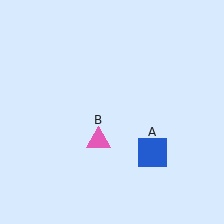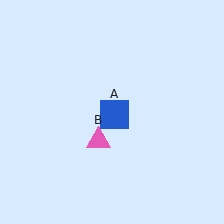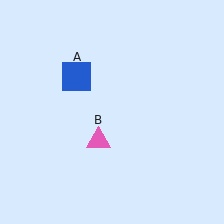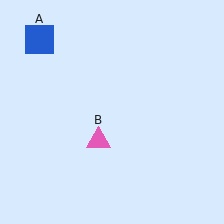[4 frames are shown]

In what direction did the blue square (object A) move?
The blue square (object A) moved up and to the left.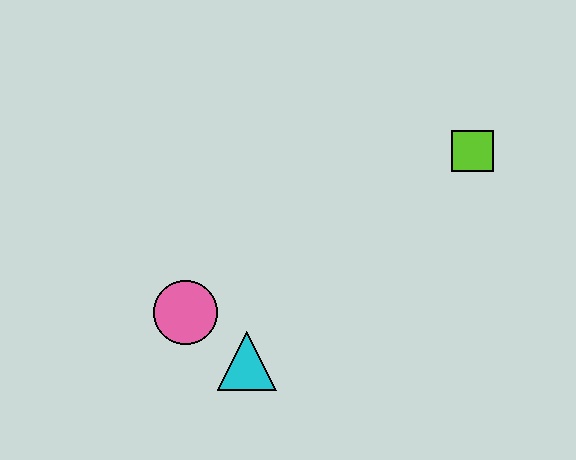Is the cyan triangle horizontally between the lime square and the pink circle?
Yes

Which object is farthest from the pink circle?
The lime square is farthest from the pink circle.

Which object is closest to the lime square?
The cyan triangle is closest to the lime square.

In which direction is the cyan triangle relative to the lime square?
The cyan triangle is to the left of the lime square.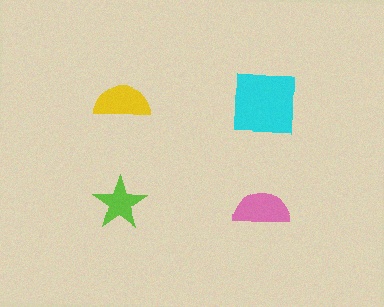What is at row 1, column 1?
A yellow semicircle.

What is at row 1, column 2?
A cyan square.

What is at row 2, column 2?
A pink semicircle.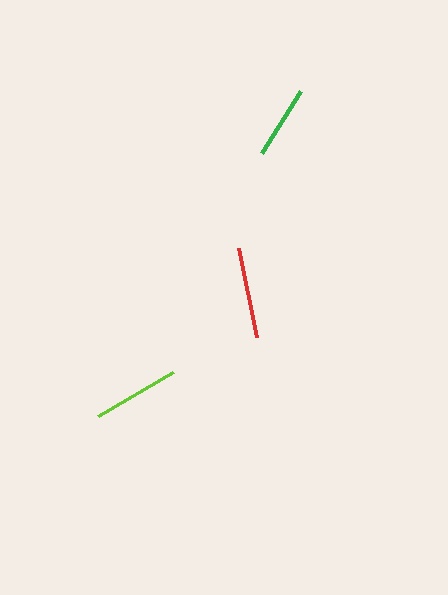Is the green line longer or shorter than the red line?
The red line is longer than the green line.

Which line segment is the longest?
The red line is the longest at approximately 91 pixels.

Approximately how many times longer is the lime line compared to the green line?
The lime line is approximately 1.2 times the length of the green line.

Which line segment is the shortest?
The green line is the shortest at approximately 73 pixels.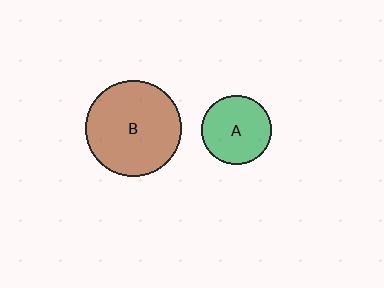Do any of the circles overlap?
No, none of the circles overlap.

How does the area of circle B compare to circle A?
Approximately 1.9 times.